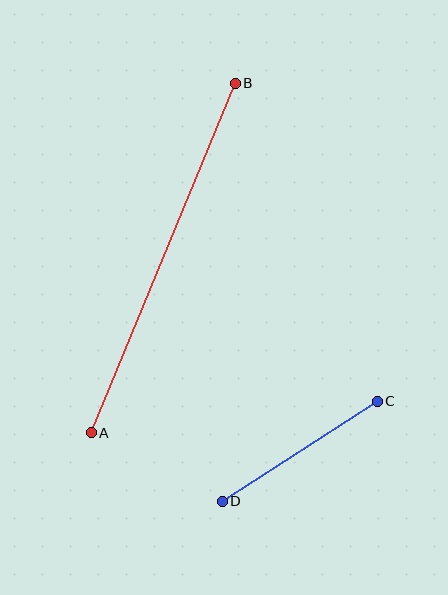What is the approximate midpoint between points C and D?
The midpoint is at approximately (300, 451) pixels.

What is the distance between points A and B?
The distance is approximately 378 pixels.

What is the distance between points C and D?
The distance is approximately 184 pixels.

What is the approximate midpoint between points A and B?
The midpoint is at approximately (163, 258) pixels.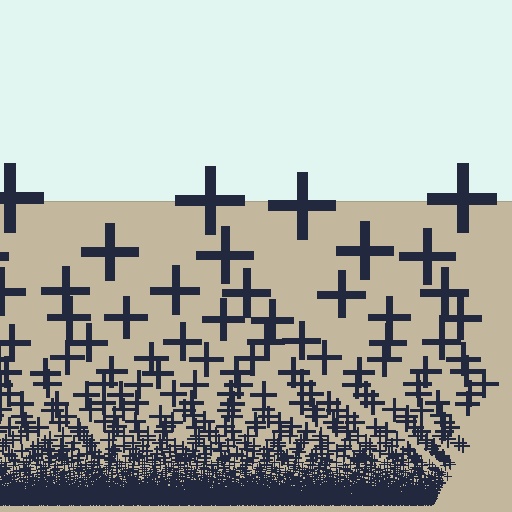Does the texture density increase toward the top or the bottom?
Density increases toward the bottom.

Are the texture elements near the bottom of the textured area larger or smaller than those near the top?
Smaller. The gradient is inverted — elements near the bottom are smaller and denser.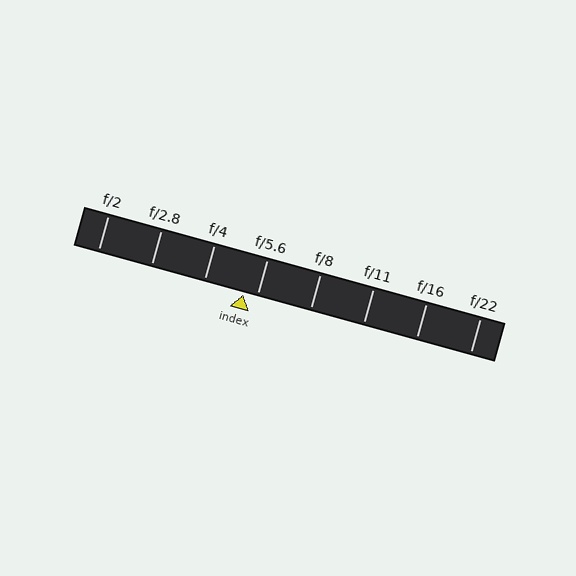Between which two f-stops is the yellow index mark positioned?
The index mark is between f/4 and f/5.6.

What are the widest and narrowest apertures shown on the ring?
The widest aperture shown is f/2 and the narrowest is f/22.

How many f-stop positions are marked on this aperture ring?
There are 8 f-stop positions marked.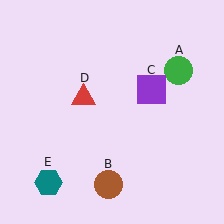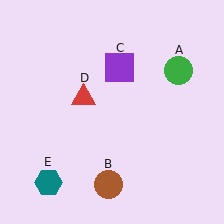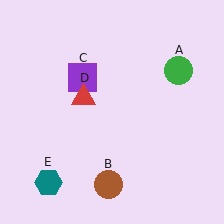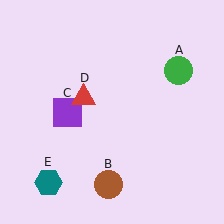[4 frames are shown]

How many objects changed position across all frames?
1 object changed position: purple square (object C).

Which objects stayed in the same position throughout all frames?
Green circle (object A) and brown circle (object B) and red triangle (object D) and teal hexagon (object E) remained stationary.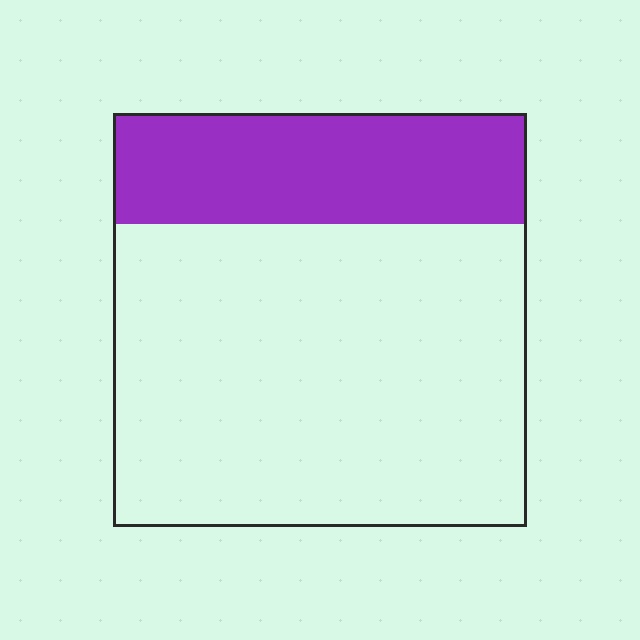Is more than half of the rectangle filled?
No.